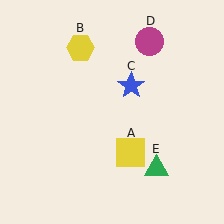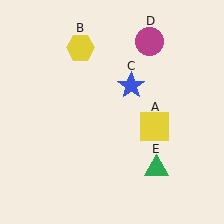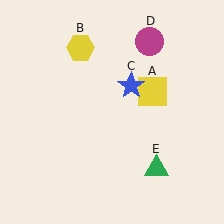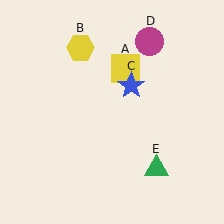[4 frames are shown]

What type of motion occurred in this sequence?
The yellow square (object A) rotated counterclockwise around the center of the scene.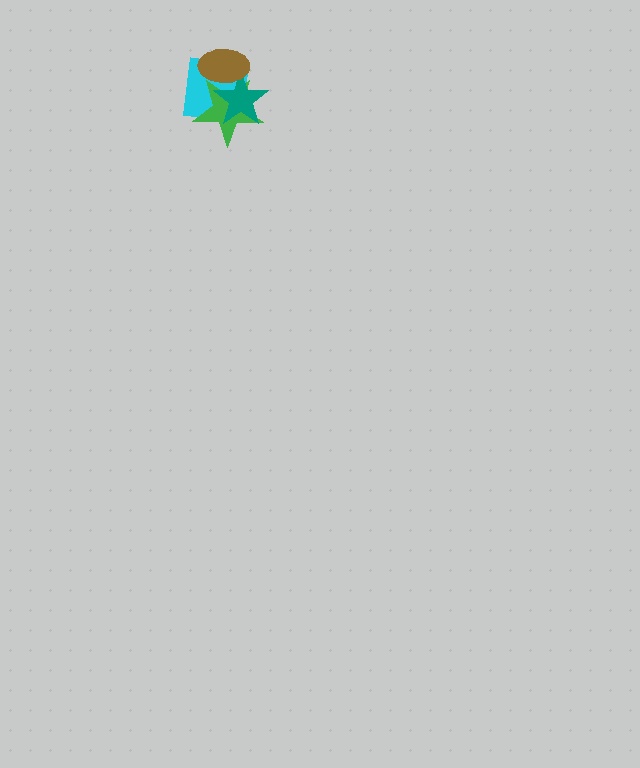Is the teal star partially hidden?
Yes, it is partially covered by another shape.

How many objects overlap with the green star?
3 objects overlap with the green star.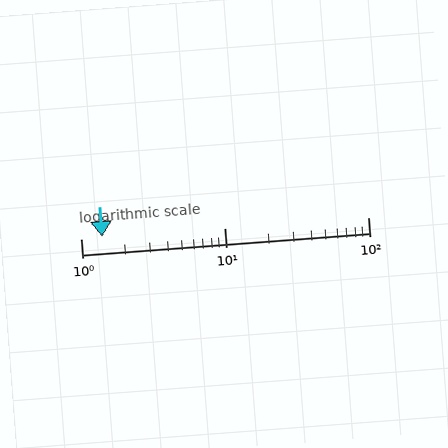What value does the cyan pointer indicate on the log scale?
The pointer indicates approximately 1.4.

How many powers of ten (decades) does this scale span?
The scale spans 2 decades, from 1 to 100.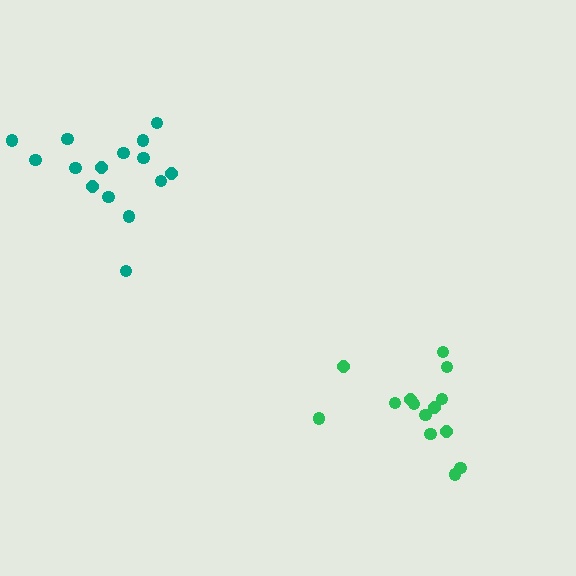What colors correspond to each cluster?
The clusters are colored: teal, green.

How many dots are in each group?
Group 1: 15 dots, Group 2: 14 dots (29 total).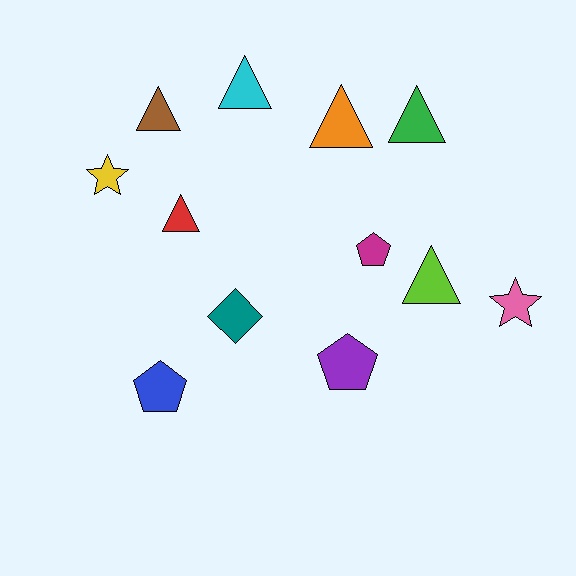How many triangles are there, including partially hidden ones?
There are 6 triangles.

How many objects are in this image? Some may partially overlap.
There are 12 objects.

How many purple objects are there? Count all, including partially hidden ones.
There is 1 purple object.